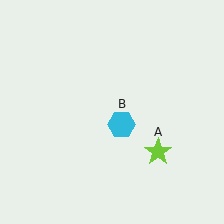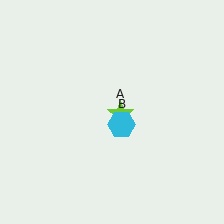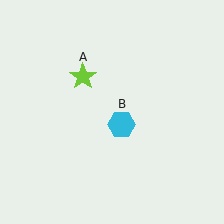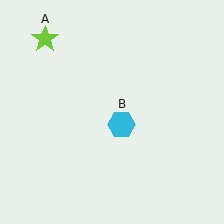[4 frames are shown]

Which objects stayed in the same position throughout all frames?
Cyan hexagon (object B) remained stationary.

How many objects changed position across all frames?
1 object changed position: lime star (object A).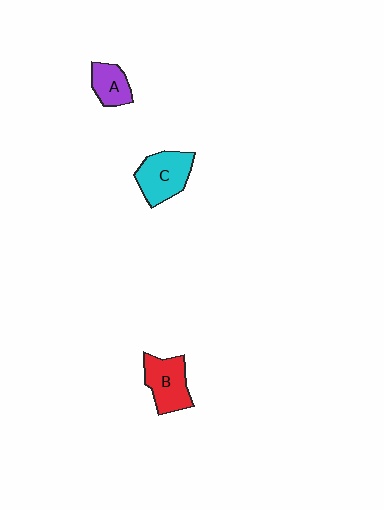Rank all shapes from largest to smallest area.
From largest to smallest: C (cyan), B (red), A (purple).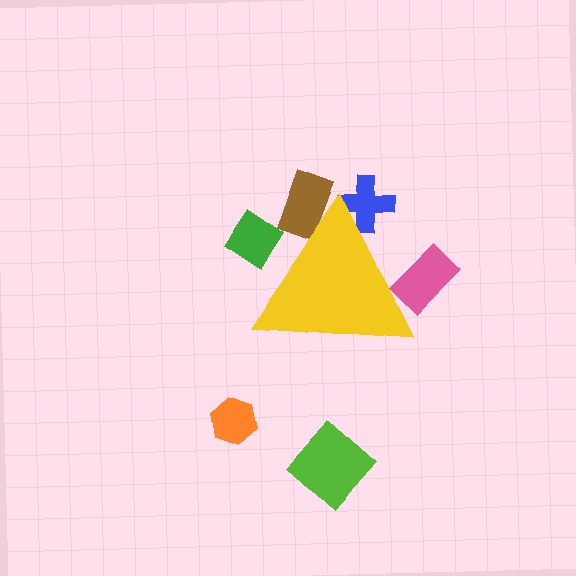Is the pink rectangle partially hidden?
Yes, the pink rectangle is partially hidden behind the yellow triangle.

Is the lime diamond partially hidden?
No, the lime diamond is fully visible.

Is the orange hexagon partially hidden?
No, the orange hexagon is fully visible.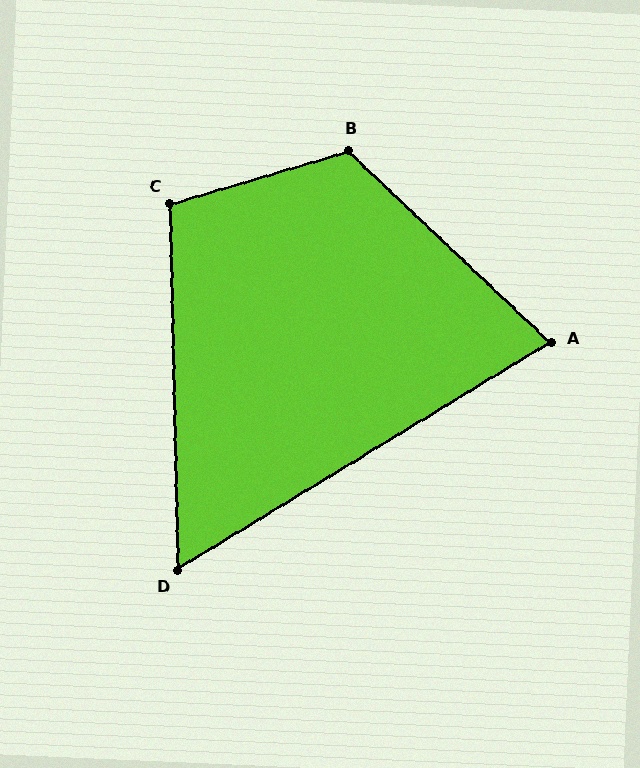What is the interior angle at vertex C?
Approximately 105 degrees (obtuse).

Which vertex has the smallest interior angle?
D, at approximately 60 degrees.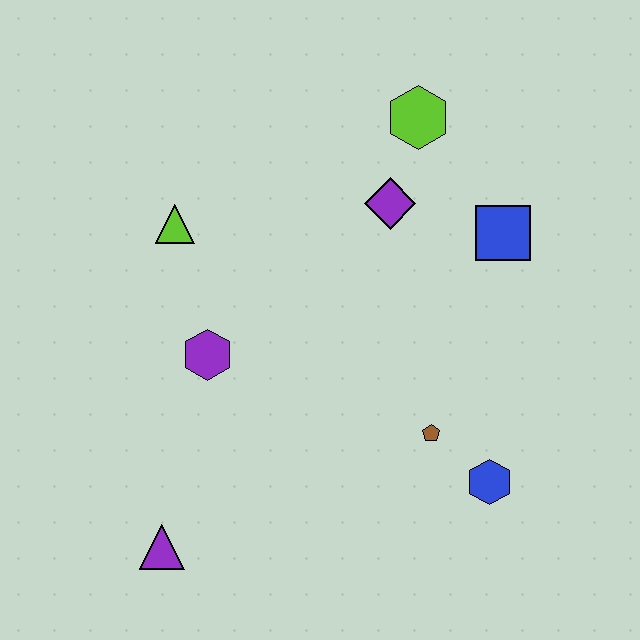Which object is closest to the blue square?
The purple diamond is closest to the blue square.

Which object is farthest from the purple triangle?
The lime hexagon is farthest from the purple triangle.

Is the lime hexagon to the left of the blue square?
Yes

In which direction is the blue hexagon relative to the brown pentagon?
The blue hexagon is to the right of the brown pentagon.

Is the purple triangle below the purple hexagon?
Yes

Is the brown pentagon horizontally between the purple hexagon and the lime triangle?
No